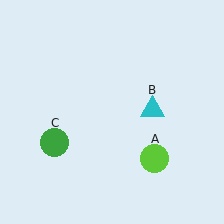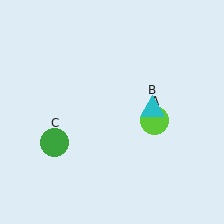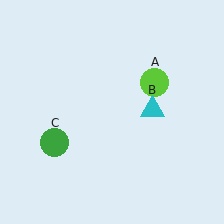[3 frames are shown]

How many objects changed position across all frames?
1 object changed position: lime circle (object A).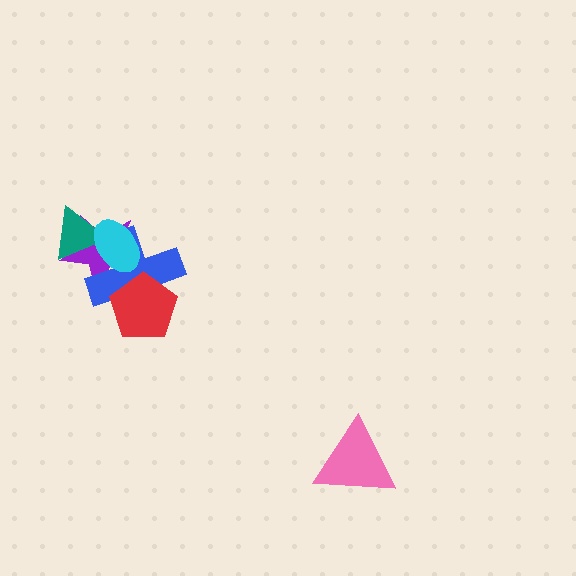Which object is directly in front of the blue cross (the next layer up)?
The cyan ellipse is directly in front of the blue cross.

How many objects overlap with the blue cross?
3 objects overlap with the blue cross.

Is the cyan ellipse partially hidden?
No, no other shape covers it.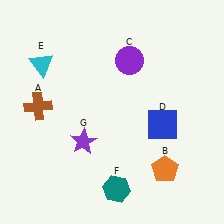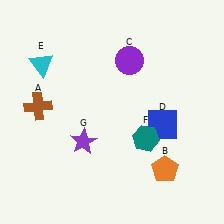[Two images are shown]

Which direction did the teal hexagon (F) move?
The teal hexagon (F) moved up.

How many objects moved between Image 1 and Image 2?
1 object moved between the two images.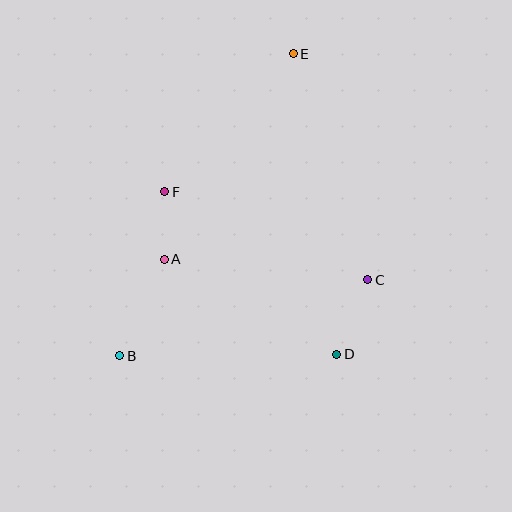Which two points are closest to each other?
Points A and F are closest to each other.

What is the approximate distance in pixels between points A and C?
The distance between A and C is approximately 205 pixels.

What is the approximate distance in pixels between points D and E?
The distance between D and E is approximately 304 pixels.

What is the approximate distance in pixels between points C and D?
The distance between C and D is approximately 81 pixels.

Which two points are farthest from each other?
Points B and E are farthest from each other.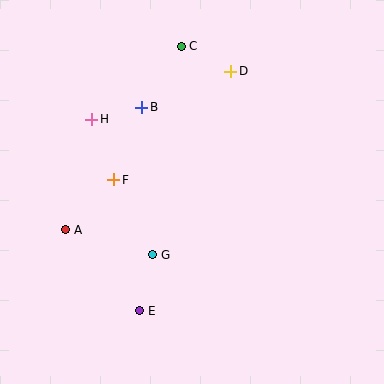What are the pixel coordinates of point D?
Point D is at (231, 71).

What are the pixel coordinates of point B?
Point B is at (142, 107).